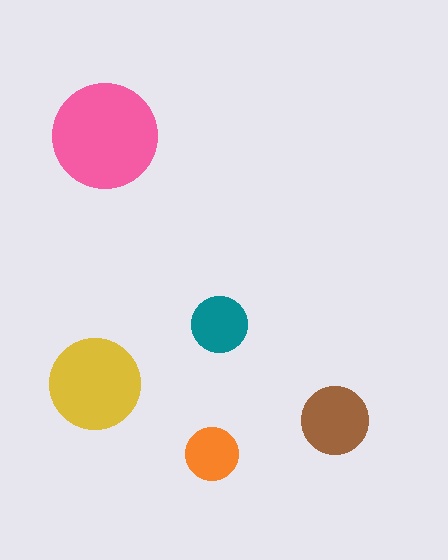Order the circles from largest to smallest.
the pink one, the yellow one, the brown one, the teal one, the orange one.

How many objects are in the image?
There are 5 objects in the image.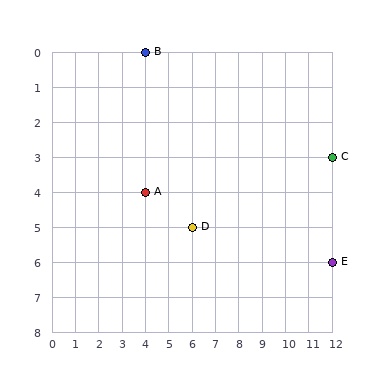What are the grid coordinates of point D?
Point D is at grid coordinates (6, 5).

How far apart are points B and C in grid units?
Points B and C are 8 columns and 3 rows apart (about 8.5 grid units diagonally).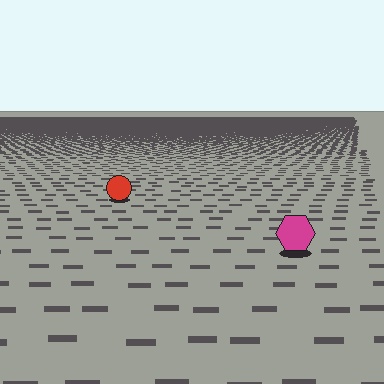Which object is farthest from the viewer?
The red circle is farthest from the viewer. It appears smaller and the ground texture around it is denser.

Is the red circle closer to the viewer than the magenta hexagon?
No. The magenta hexagon is closer — you can tell from the texture gradient: the ground texture is coarser near it.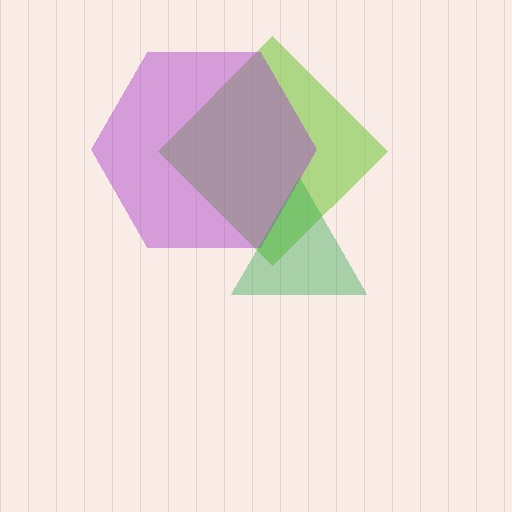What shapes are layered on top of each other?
The layered shapes are: a lime diamond, a purple hexagon, a green triangle.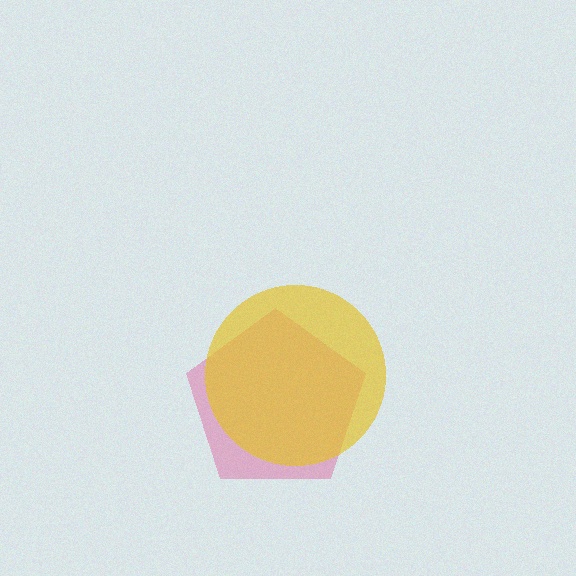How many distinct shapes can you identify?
There are 2 distinct shapes: a pink pentagon, a yellow circle.